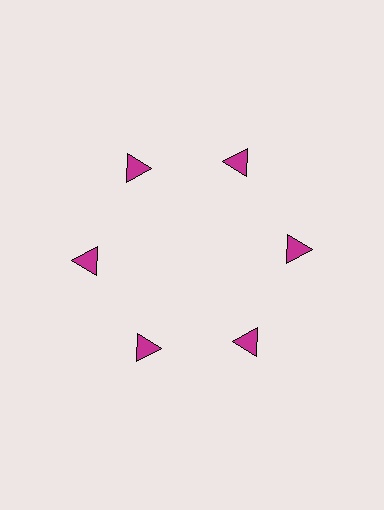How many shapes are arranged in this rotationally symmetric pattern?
There are 6 shapes, arranged in 6 groups of 1.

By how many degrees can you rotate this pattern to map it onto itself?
The pattern maps onto itself every 60 degrees of rotation.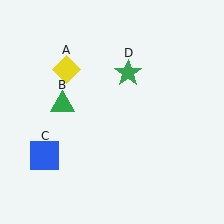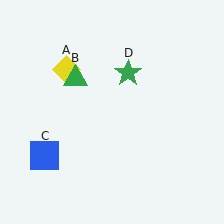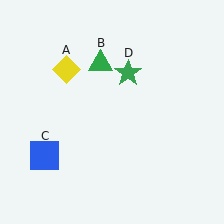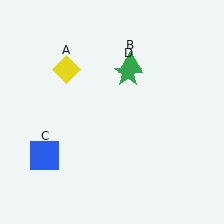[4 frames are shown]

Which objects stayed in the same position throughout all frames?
Yellow diamond (object A) and blue square (object C) and green star (object D) remained stationary.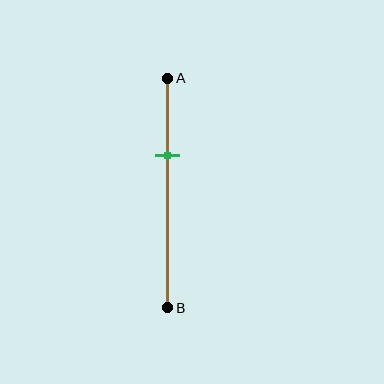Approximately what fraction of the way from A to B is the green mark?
The green mark is approximately 35% of the way from A to B.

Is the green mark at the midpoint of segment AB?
No, the mark is at about 35% from A, not at the 50% midpoint.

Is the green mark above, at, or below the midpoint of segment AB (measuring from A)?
The green mark is above the midpoint of segment AB.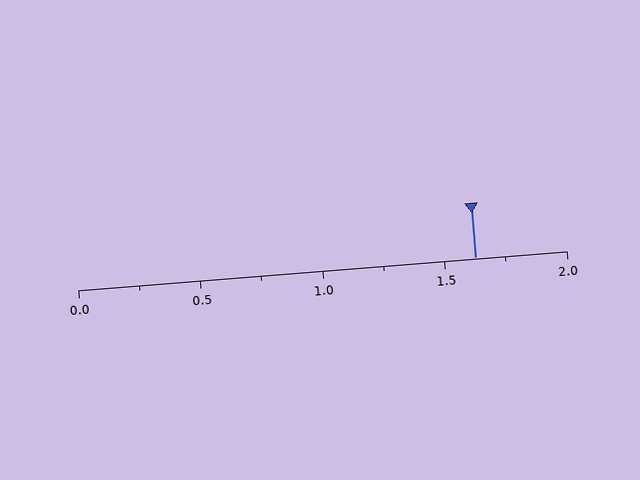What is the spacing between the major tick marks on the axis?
The major ticks are spaced 0.5 apart.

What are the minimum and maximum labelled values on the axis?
The axis runs from 0.0 to 2.0.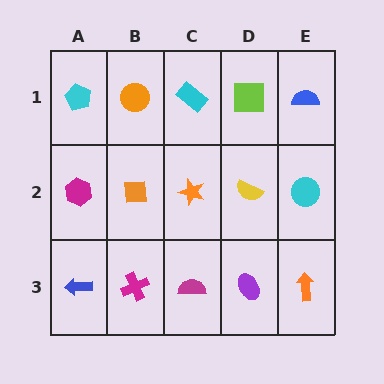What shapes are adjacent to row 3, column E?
A cyan circle (row 2, column E), a purple ellipse (row 3, column D).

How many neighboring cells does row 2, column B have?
4.